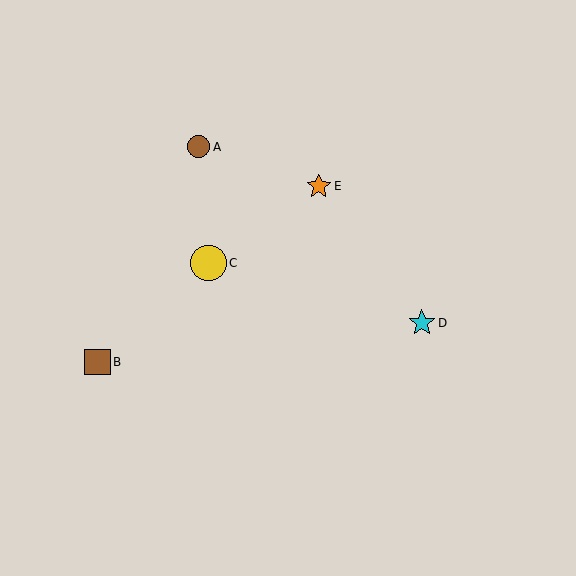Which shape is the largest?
The yellow circle (labeled C) is the largest.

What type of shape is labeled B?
Shape B is a brown square.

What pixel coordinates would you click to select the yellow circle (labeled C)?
Click at (208, 263) to select the yellow circle C.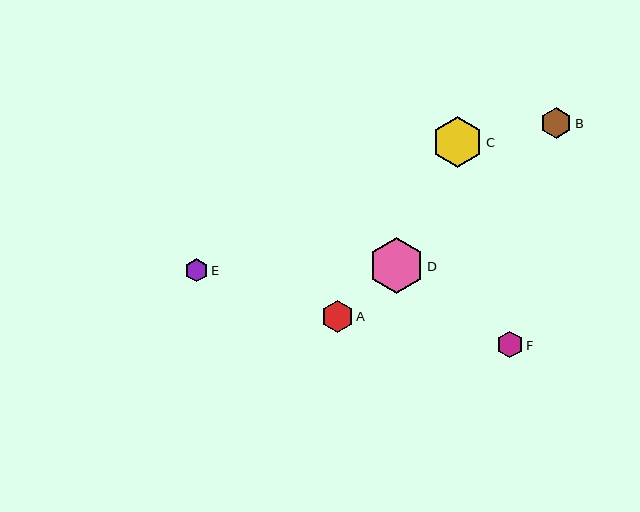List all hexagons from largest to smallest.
From largest to smallest: D, C, A, B, F, E.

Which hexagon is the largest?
Hexagon D is the largest with a size of approximately 56 pixels.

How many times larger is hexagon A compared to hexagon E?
Hexagon A is approximately 1.4 times the size of hexagon E.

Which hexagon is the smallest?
Hexagon E is the smallest with a size of approximately 23 pixels.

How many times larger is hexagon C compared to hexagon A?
Hexagon C is approximately 1.6 times the size of hexagon A.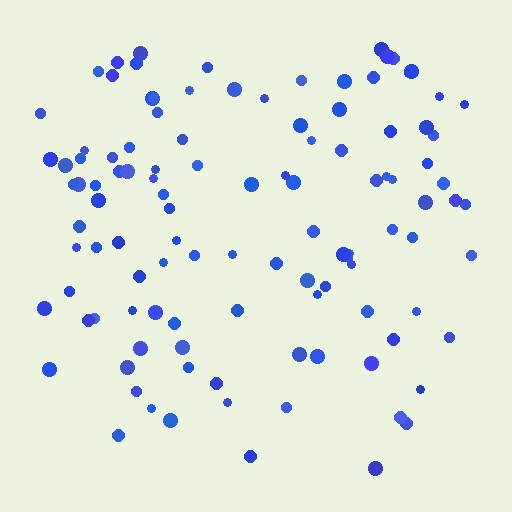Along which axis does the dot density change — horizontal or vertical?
Vertical.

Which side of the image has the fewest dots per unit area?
The bottom.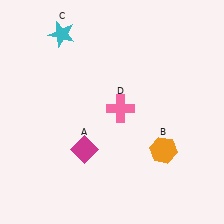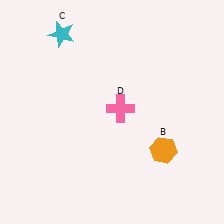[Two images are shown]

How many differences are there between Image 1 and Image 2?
There is 1 difference between the two images.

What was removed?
The magenta diamond (A) was removed in Image 2.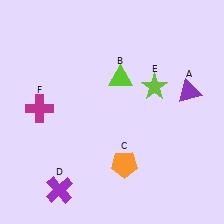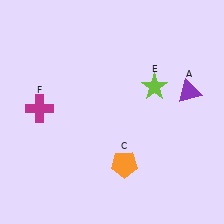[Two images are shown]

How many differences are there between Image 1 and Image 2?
There are 2 differences between the two images.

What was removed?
The purple cross (D), the lime triangle (B) were removed in Image 2.